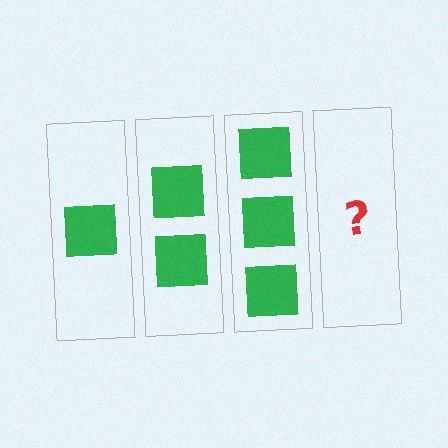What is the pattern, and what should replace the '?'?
The pattern is that each step adds one more square. The '?' should be 4 squares.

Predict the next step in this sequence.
The next step is 4 squares.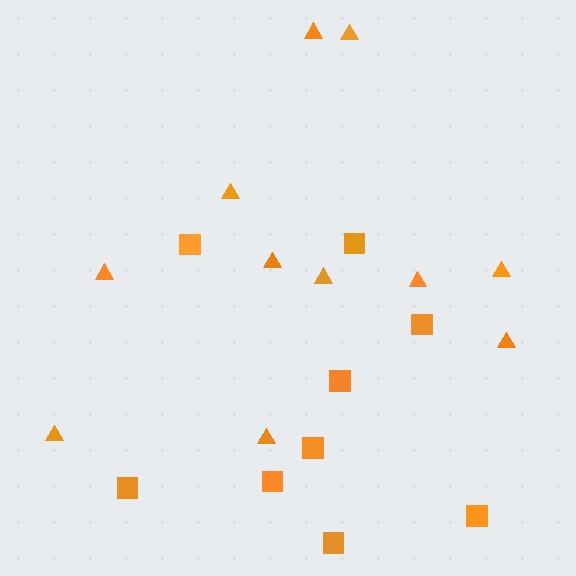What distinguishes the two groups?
There are 2 groups: one group of triangles (11) and one group of squares (9).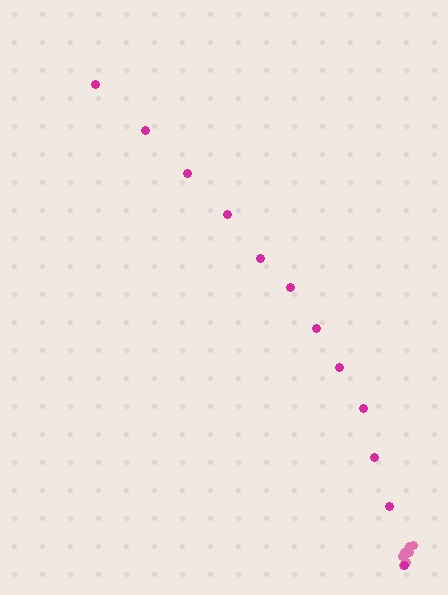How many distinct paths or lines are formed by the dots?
There are 2 distinct paths.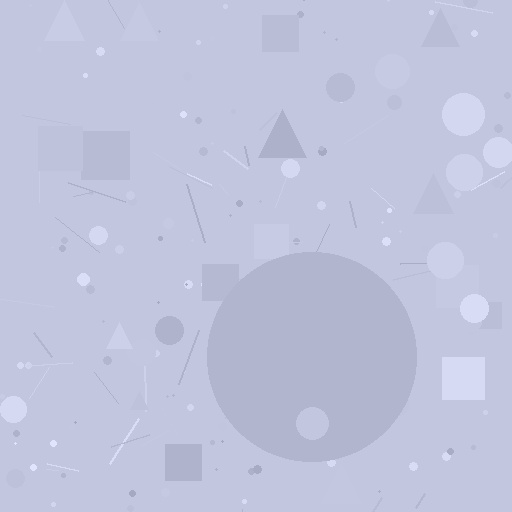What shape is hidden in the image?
A circle is hidden in the image.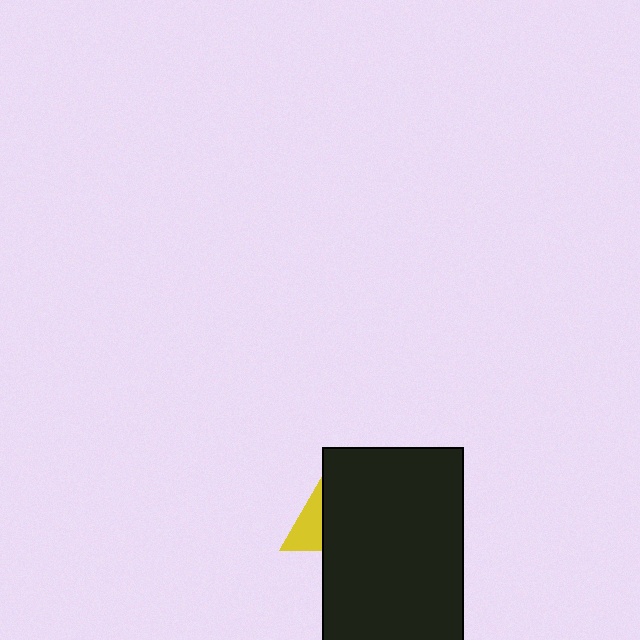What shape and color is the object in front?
The object in front is a black rectangle.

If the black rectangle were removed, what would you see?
You would see the complete yellow triangle.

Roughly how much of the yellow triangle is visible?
A small part of it is visible (roughly 33%).